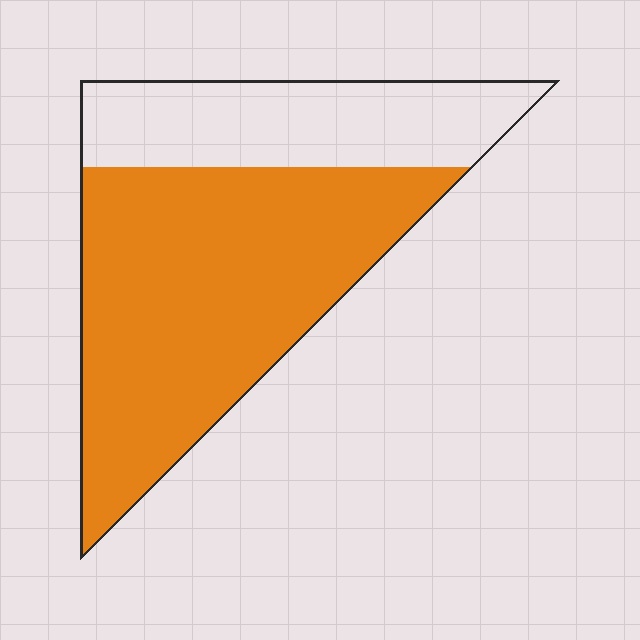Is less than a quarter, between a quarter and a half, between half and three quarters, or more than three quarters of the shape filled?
Between half and three quarters.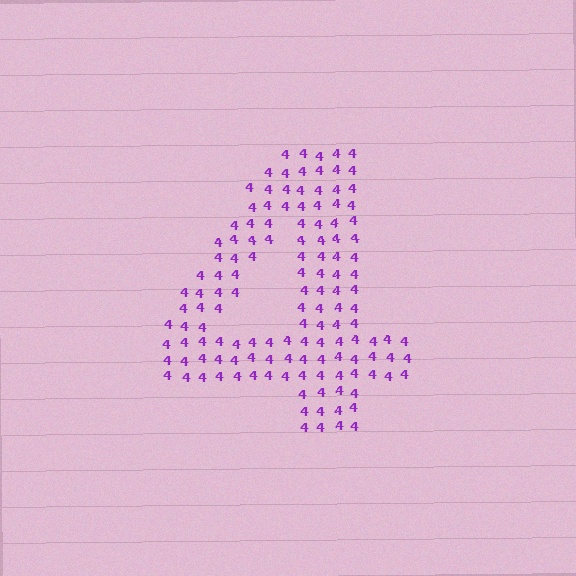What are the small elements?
The small elements are digit 4's.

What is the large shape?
The large shape is the digit 4.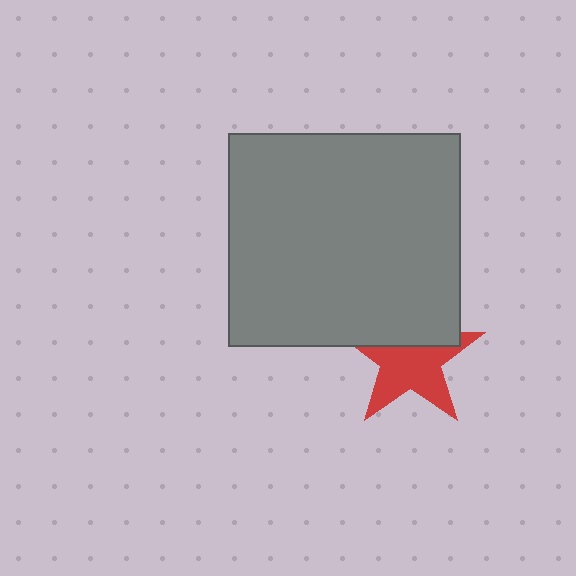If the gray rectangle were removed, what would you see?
You would see the complete red star.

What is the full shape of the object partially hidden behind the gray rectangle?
The partially hidden object is a red star.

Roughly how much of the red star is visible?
About half of it is visible (roughly 61%).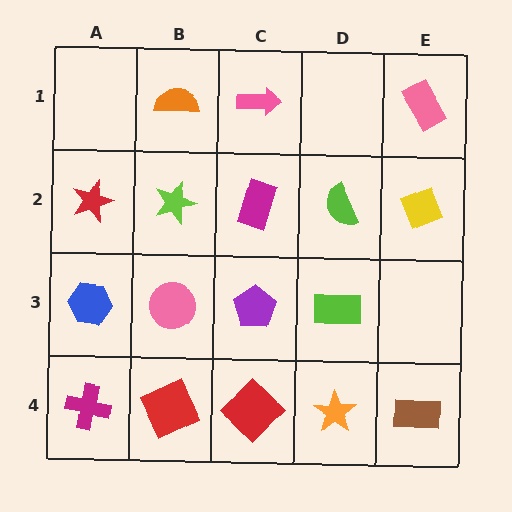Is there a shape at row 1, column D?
No, that cell is empty.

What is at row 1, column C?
A pink arrow.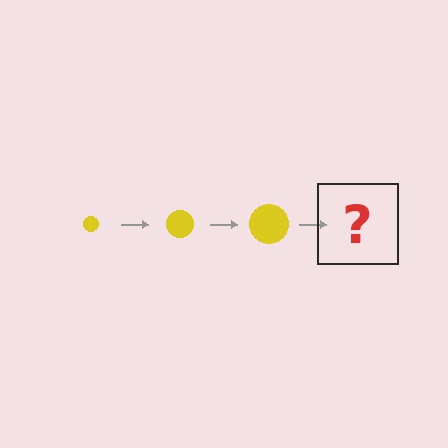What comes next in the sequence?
The next element should be a yellow circle, larger than the previous one.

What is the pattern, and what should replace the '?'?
The pattern is that the circle gets progressively larger each step. The '?' should be a yellow circle, larger than the previous one.